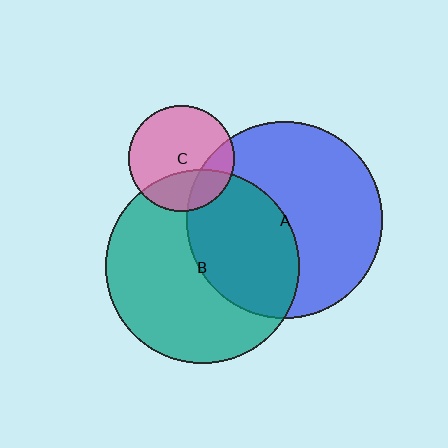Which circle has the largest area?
Circle A (blue).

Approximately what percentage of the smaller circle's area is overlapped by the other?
Approximately 40%.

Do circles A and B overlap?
Yes.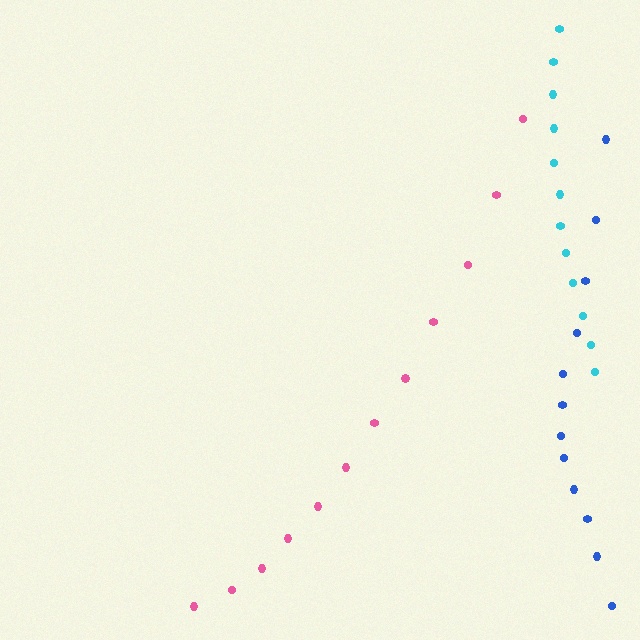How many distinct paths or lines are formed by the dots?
There are 3 distinct paths.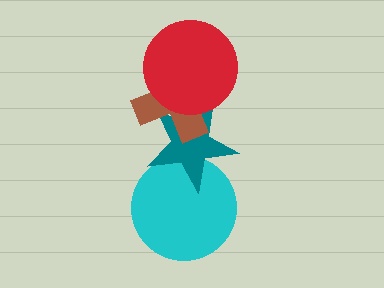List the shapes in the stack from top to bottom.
From top to bottom: the red circle, the brown cross, the teal star, the cyan circle.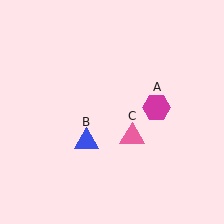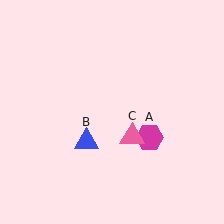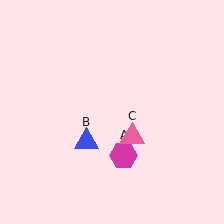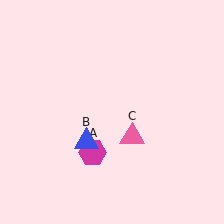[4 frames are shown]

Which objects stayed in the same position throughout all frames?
Blue triangle (object B) and pink triangle (object C) remained stationary.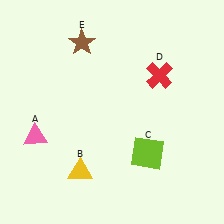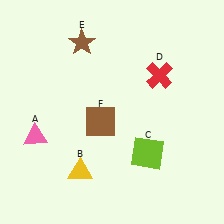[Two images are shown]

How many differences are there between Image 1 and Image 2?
There is 1 difference between the two images.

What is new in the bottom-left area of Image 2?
A brown square (F) was added in the bottom-left area of Image 2.